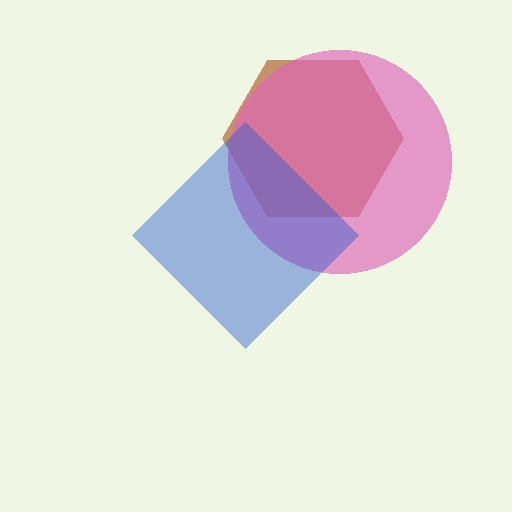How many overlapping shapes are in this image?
There are 3 overlapping shapes in the image.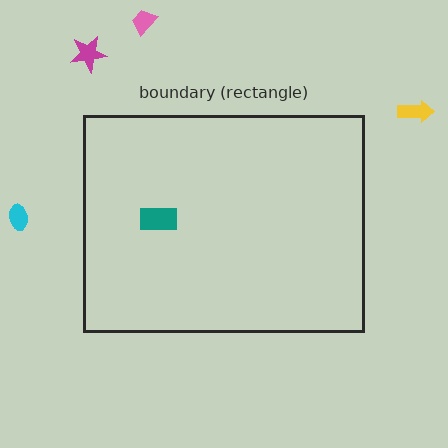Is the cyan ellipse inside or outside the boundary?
Outside.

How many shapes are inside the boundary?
1 inside, 4 outside.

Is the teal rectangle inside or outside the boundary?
Inside.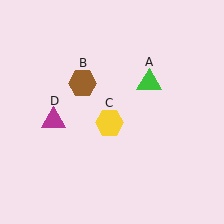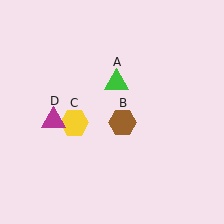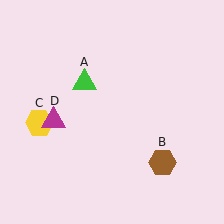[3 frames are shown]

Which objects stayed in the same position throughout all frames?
Magenta triangle (object D) remained stationary.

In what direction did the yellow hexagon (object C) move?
The yellow hexagon (object C) moved left.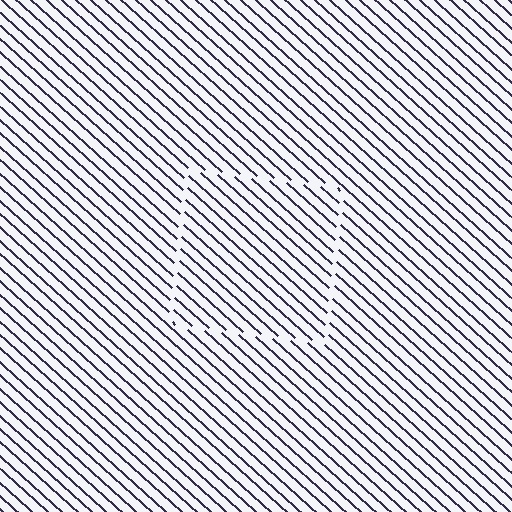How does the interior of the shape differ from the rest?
The interior of the shape contains the same grating, shifted by half a period — the contour is defined by the phase discontinuity where line-ends from the inner and outer gratings abut.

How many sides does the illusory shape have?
4 sides — the line-ends trace a square.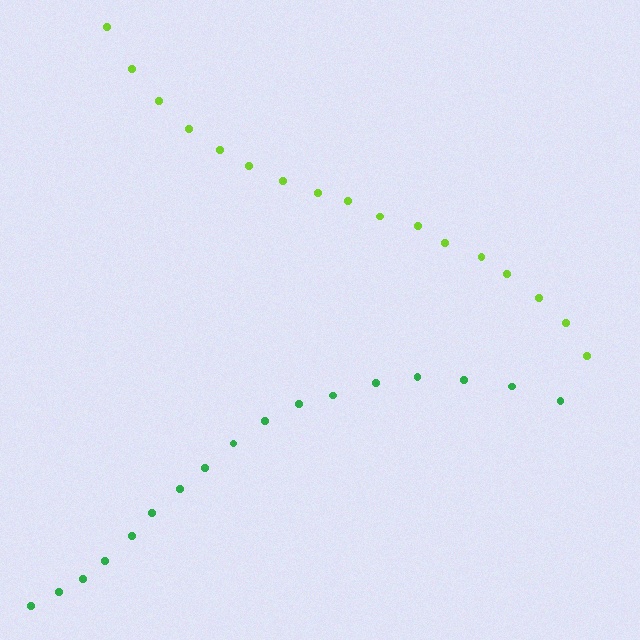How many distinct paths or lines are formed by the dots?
There are 2 distinct paths.